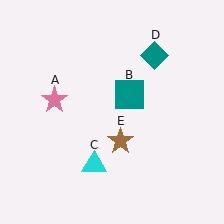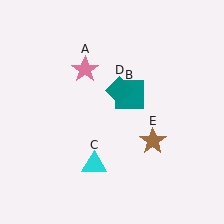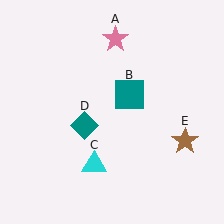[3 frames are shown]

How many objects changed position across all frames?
3 objects changed position: pink star (object A), teal diamond (object D), brown star (object E).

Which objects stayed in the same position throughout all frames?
Teal square (object B) and cyan triangle (object C) remained stationary.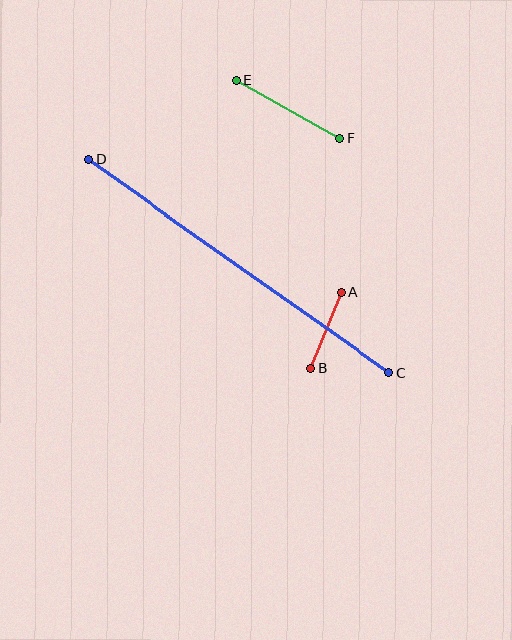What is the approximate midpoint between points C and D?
The midpoint is at approximately (239, 266) pixels.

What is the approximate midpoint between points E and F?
The midpoint is at approximately (288, 109) pixels.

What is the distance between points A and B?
The distance is approximately 82 pixels.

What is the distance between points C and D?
The distance is approximately 368 pixels.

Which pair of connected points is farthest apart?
Points C and D are farthest apart.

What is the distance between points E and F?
The distance is approximately 119 pixels.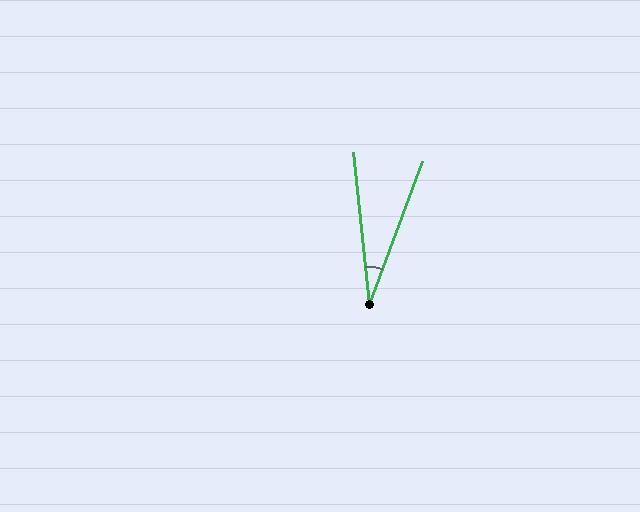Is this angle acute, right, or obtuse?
It is acute.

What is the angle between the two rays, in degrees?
Approximately 26 degrees.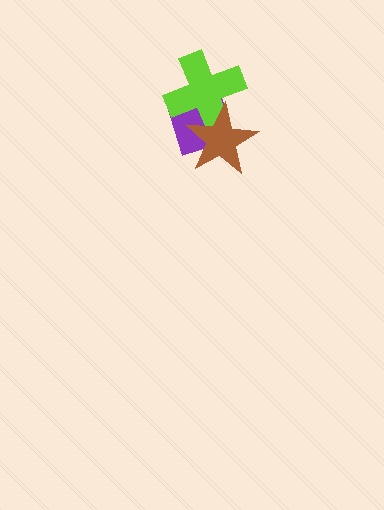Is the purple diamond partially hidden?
Yes, it is partially covered by another shape.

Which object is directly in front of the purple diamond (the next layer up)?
The lime cross is directly in front of the purple diamond.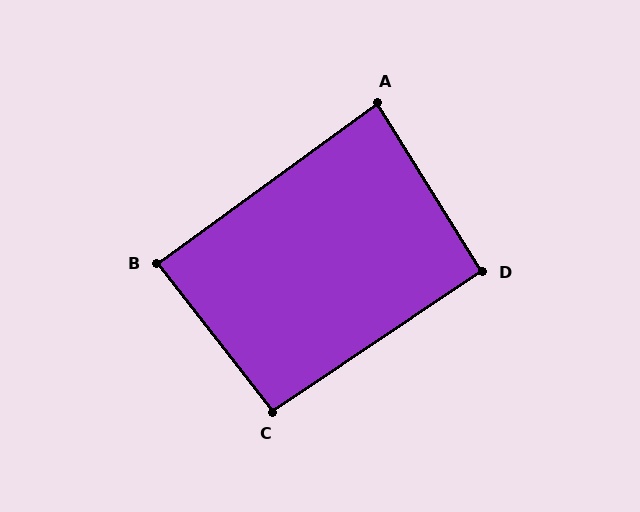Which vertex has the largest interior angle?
C, at approximately 94 degrees.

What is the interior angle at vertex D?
Approximately 92 degrees (approximately right).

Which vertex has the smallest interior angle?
A, at approximately 86 degrees.